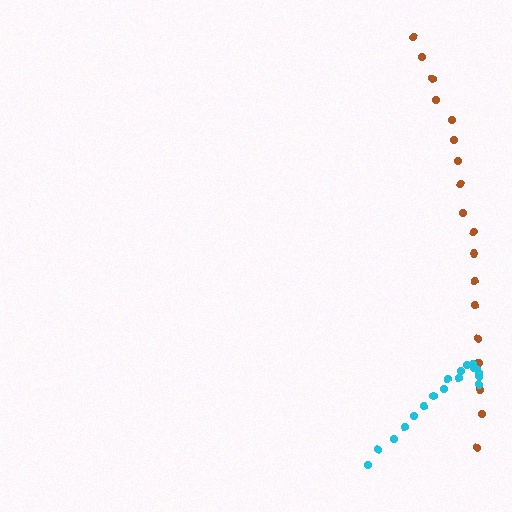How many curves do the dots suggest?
There are 2 distinct paths.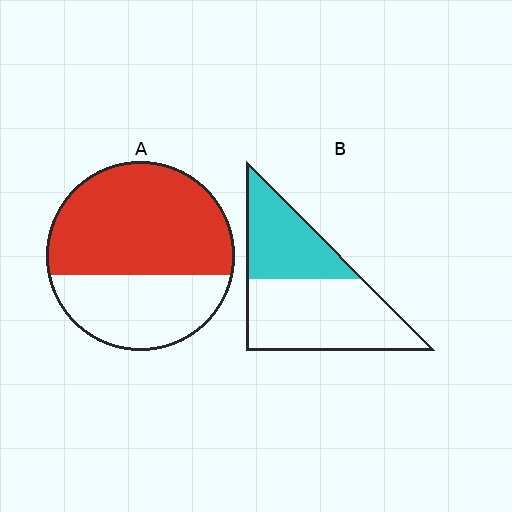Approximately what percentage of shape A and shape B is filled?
A is approximately 65% and B is approximately 40%.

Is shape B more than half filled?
No.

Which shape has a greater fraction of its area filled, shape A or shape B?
Shape A.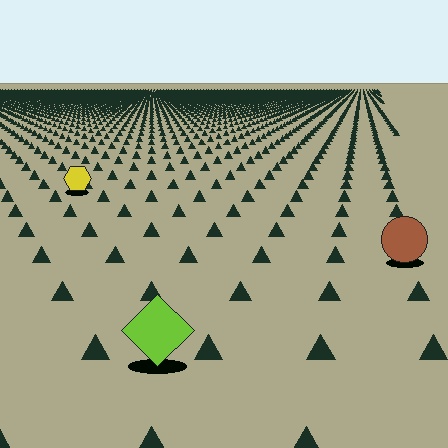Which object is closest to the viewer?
The lime diamond is closest. The texture marks near it are larger and more spread out.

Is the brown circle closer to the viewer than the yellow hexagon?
Yes. The brown circle is closer — you can tell from the texture gradient: the ground texture is coarser near it.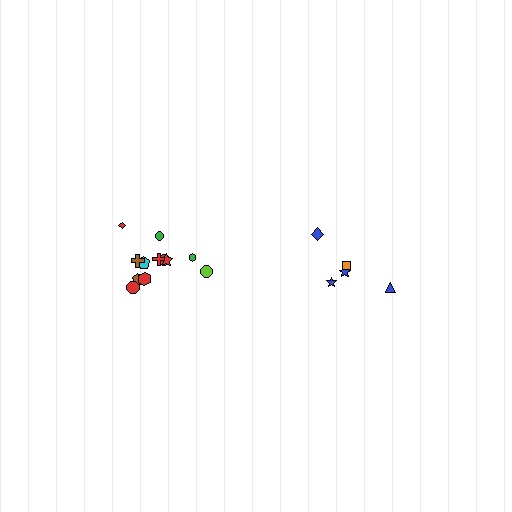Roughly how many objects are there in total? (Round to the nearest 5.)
Roughly 15 objects in total.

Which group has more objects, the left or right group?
The left group.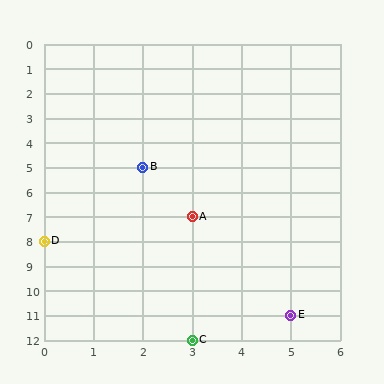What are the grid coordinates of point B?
Point B is at grid coordinates (2, 5).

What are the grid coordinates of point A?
Point A is at grid coordinates (3, 7).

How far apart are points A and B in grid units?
Points A and B are 1 column and 2 rows apart (about 2.2 grid units diagonally).